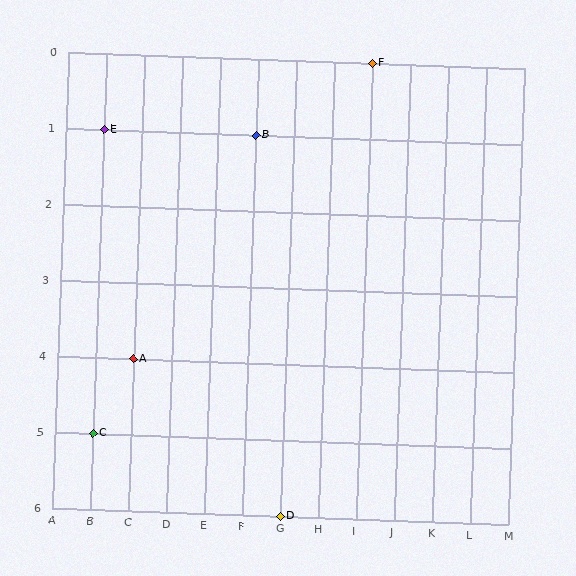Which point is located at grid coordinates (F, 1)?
Point B is at (F, 1).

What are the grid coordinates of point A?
Point A is at grid coordinates (C, 4).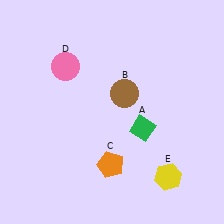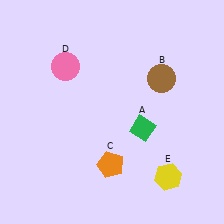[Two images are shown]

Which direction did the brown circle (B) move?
The brown circle (B) moved right.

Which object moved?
The brown circle (B) moved right.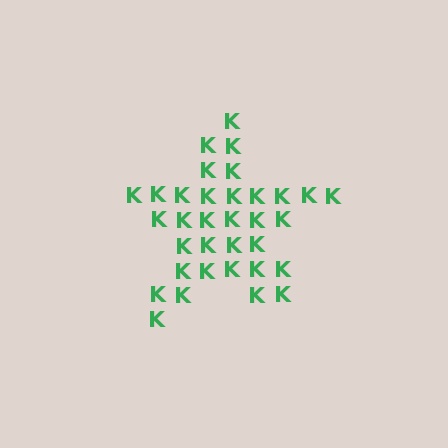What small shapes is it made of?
It is made of small letter K's.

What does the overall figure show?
The overall figure shows a star.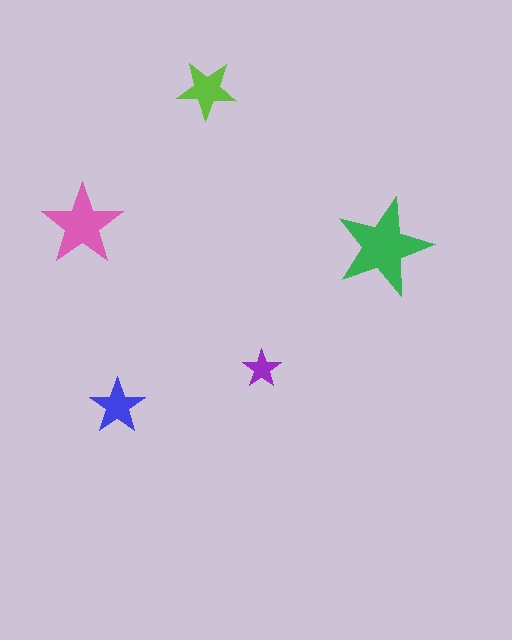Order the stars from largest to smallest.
the green one, the pink one, the lime one, the blue one, the purple one.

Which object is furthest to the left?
The pink star is leftmost.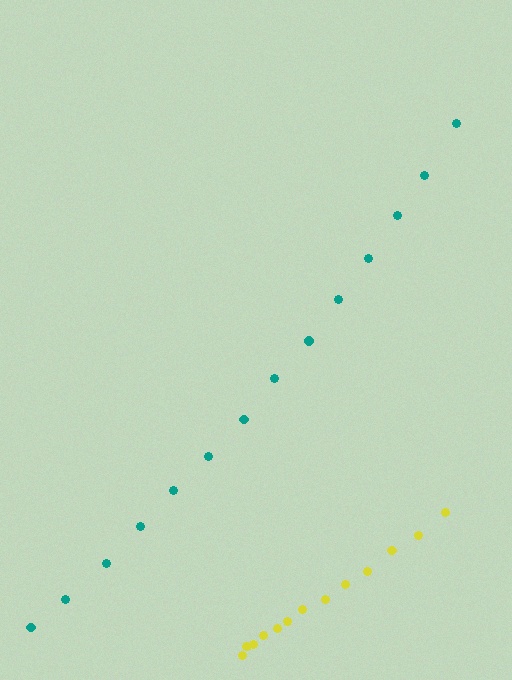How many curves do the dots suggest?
There are 2 distinct paths.